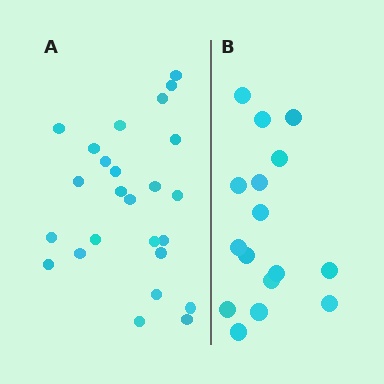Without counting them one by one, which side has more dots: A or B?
Region A (the left region) has more dots.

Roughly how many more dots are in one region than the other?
Region A has roughly 8 or so more dots than region B.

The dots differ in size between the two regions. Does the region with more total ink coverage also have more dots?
No. Region B has more total ink coverage because its dots are larger, but region A actually contains more individual dots. Total area can be misleading — the number of items is what matters here.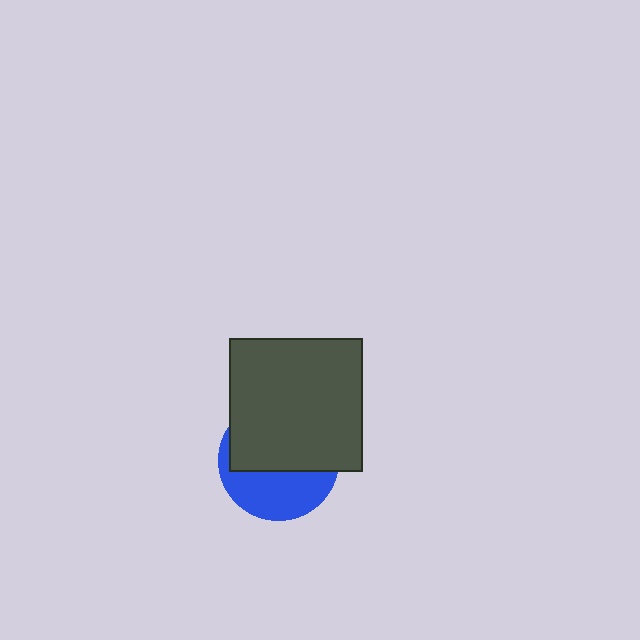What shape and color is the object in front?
The object in front is a dark gray square.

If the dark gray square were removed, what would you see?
You would see the complete blue circle.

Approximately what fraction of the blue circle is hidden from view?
Roughly 58% of the blue circle is hidden behind the dark gray square.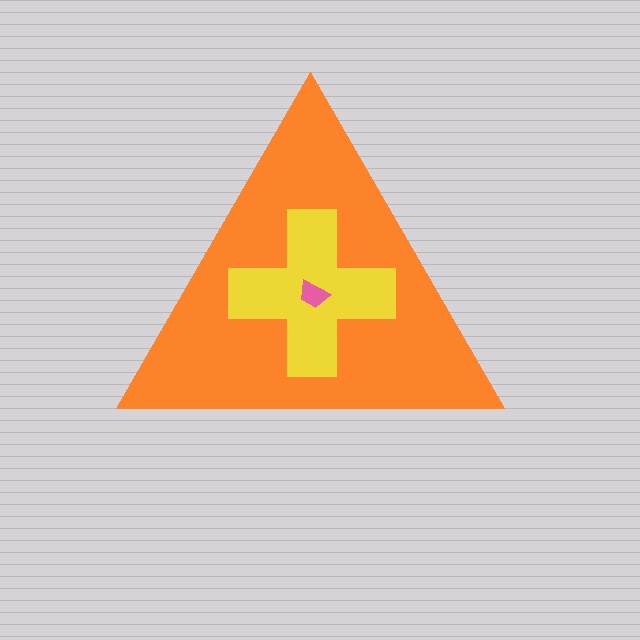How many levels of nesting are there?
3.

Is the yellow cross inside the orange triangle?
Yes.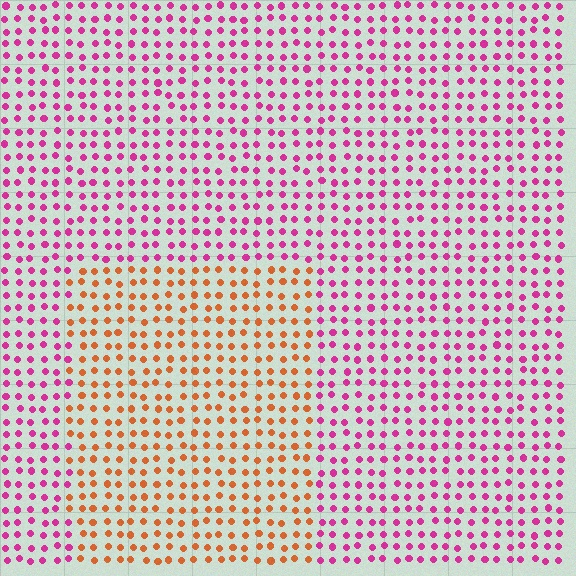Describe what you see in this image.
The image is filled with small magenta elements in a uniform arrangement. A rectangle-shaped region is visible where the elements are tinted to a slightly different hue, forming a subtle color boundary.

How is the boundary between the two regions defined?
The boundary is defined purely by a slight shift in hue (about 58 degrees). Spacing, size, and orientation are identical on both sides.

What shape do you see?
I see a rectangle.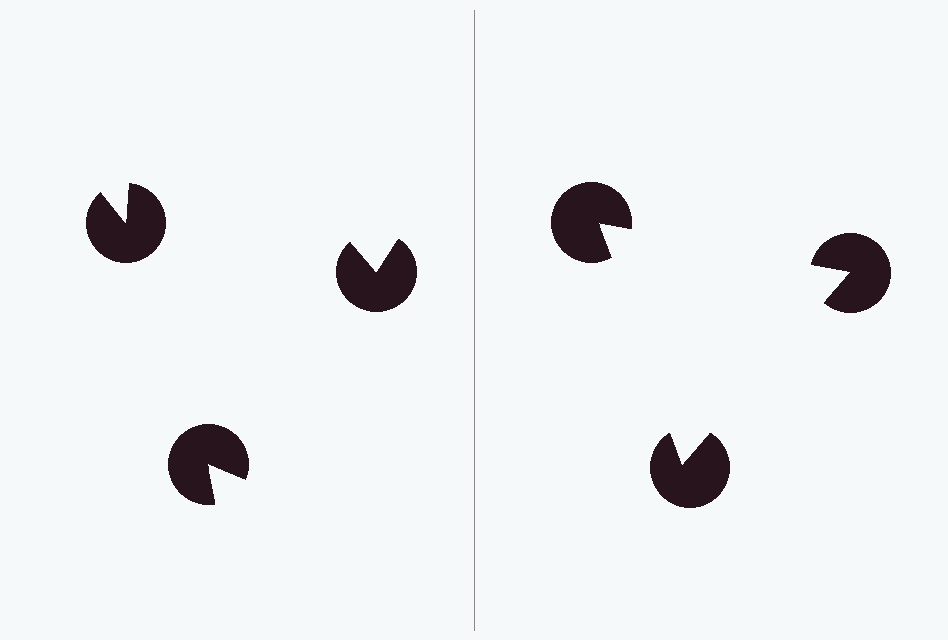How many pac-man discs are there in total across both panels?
6 — 3 on each side.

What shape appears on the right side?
An illusory triangle.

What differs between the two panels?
The pac-man discs are positioned identically on both sides; only the wedge orientations differ. On the right they align to a triangle; on the left they are misaligned.